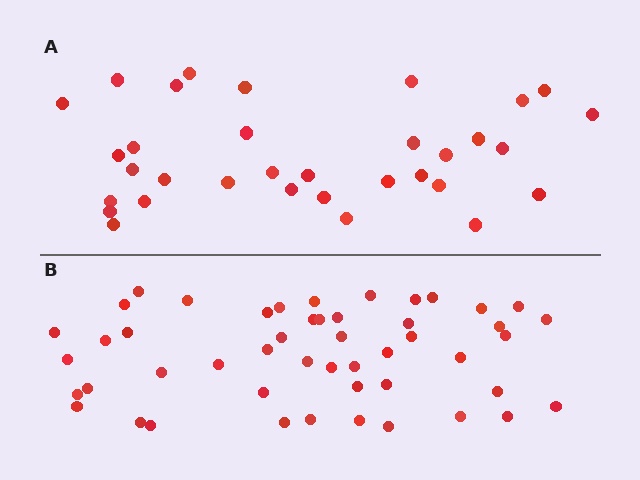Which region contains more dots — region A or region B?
Region B (the bottom region) has more dots.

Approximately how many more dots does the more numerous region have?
Region B has approximately 15 more dots than region A.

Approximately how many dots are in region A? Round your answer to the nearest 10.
About 30 dots. (The exact count is 33, which rounds to 30.)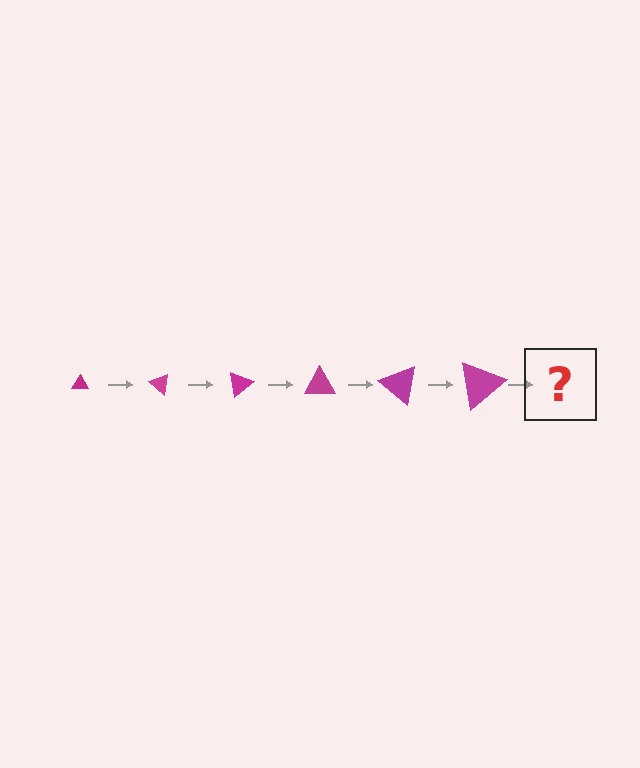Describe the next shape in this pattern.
It should be a triangle, larger than the previous one and rotated 240 degrees from the start.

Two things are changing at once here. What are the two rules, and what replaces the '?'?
The two rules are that the triangle grows larger each step and it rotates 40 degrees each step. The '?' should be a triangle, larger than the previous one and rotated 240 degrees from the start.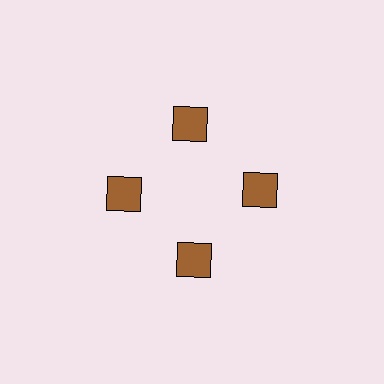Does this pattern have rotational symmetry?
Yes, this pattern has 4-fold rotational symmetry. It looks the same after rotating 90 degrees around the center.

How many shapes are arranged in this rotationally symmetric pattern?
There are 4 shapes, arranged in 4 groups of 1.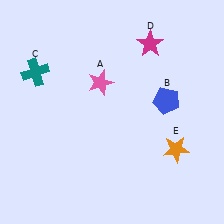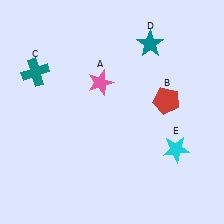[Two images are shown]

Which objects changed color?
B changed from blue to red. D changed from magenta to teal. E changed from orange to cyan.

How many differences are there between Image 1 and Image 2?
There are 3 differences between the two images.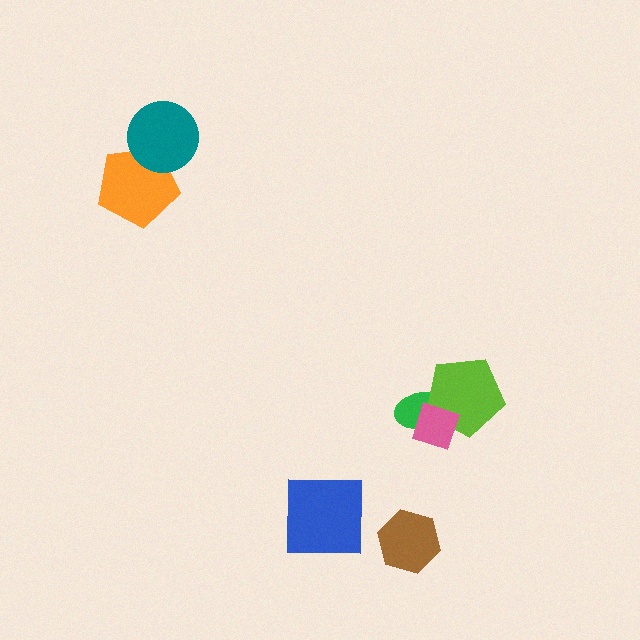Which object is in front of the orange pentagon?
The teal circle is in front of the orange pentagon.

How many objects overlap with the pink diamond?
2 objects overlap with the pink diamond.